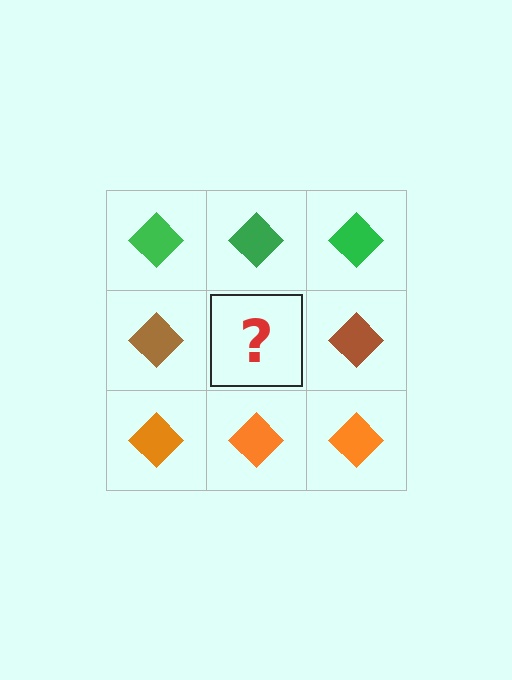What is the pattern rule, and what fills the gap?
The rule is that each row has a consistent color. The gap should be filled with a brown diamond.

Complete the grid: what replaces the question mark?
The question mark should be replaced with a brown diamond.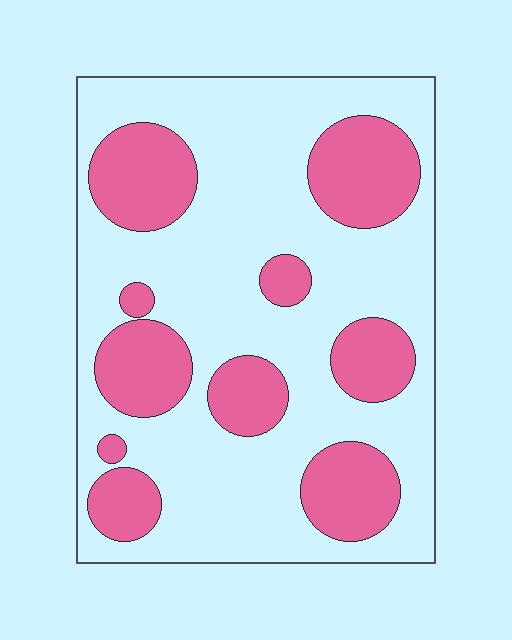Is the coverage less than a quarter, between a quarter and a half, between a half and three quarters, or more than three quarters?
Between a quarter and a half.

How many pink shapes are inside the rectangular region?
10.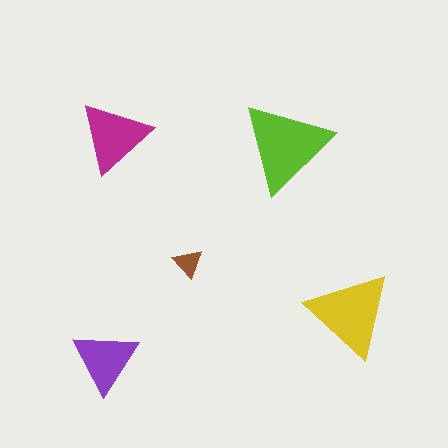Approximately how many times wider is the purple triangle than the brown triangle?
About 2 times wider.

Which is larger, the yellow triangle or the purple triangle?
The yellow one.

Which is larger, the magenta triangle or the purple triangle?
The magenta one.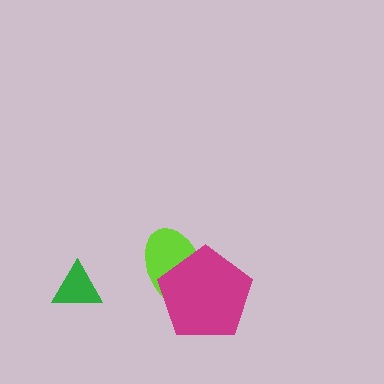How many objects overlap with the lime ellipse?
1 object overlaps with the lime ellipse.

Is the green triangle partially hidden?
No, no other shape covers it.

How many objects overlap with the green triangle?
0 objects overlap with the green triangle.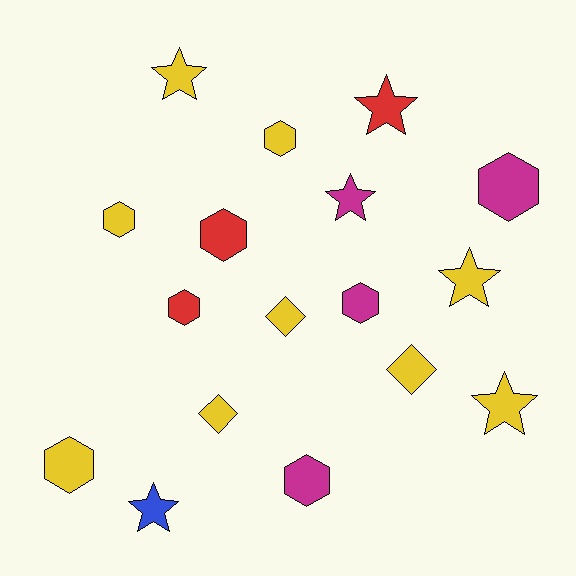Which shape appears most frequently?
Hexagon, with 8 objects.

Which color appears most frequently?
Yellow, with 9 objects.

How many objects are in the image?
There are 17 objects.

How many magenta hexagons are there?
There are 3 magenta hexagons.